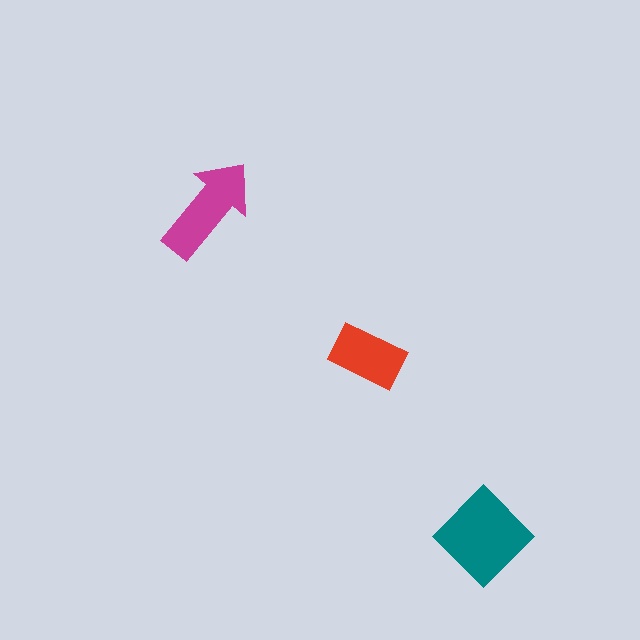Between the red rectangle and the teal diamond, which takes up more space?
The teal diamond.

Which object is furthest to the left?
The magenta arrow is leftmost.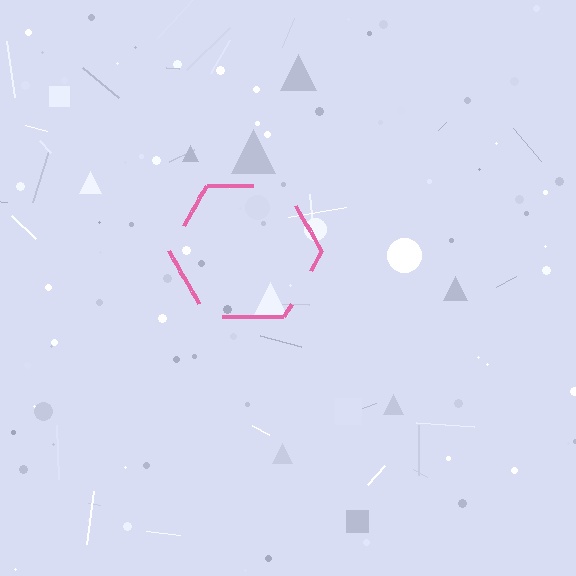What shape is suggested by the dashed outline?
The dashed outline suggests a hexagon.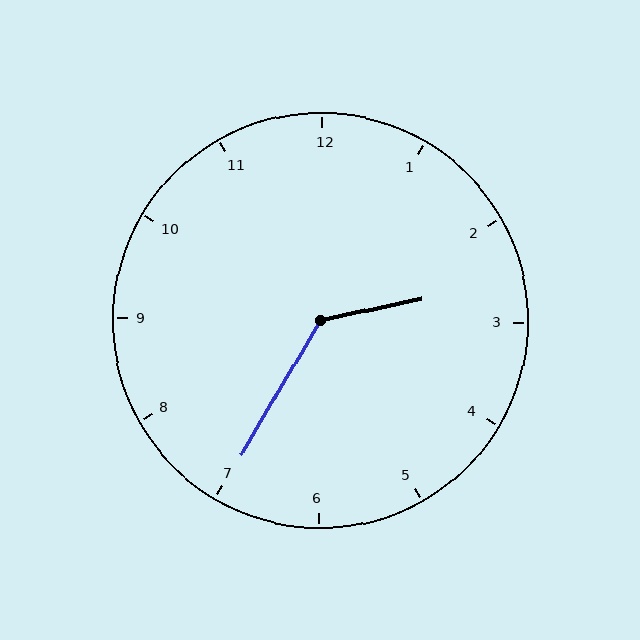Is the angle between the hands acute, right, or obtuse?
It is obtuse.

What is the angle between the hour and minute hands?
Approximately 132 degrees.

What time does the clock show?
2:35.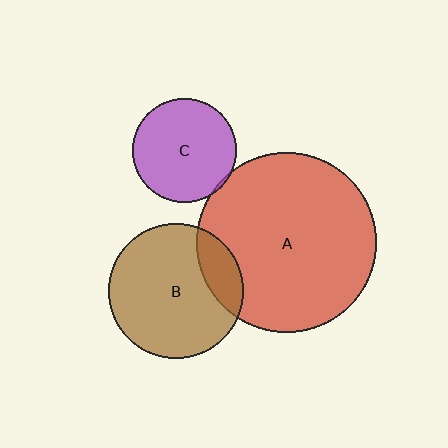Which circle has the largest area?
Circle A (red).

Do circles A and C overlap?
Yes.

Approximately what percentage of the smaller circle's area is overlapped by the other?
Approximately 5%.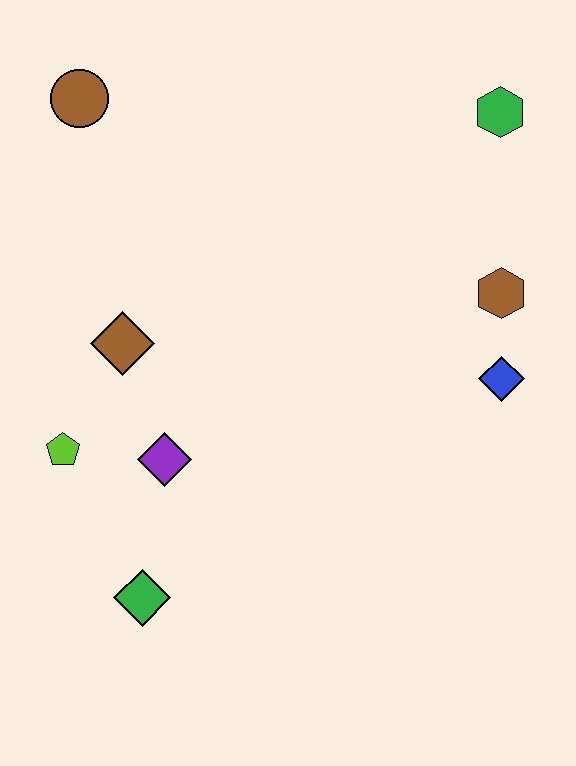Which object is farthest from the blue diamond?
The brown circle is farthest from the blue diamond.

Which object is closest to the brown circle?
The brown diamond is closest to the brown circle.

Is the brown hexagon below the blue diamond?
No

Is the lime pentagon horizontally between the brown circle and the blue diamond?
No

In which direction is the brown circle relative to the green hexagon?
The brown circle is to the left of the green hexagon.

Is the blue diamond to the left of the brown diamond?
No